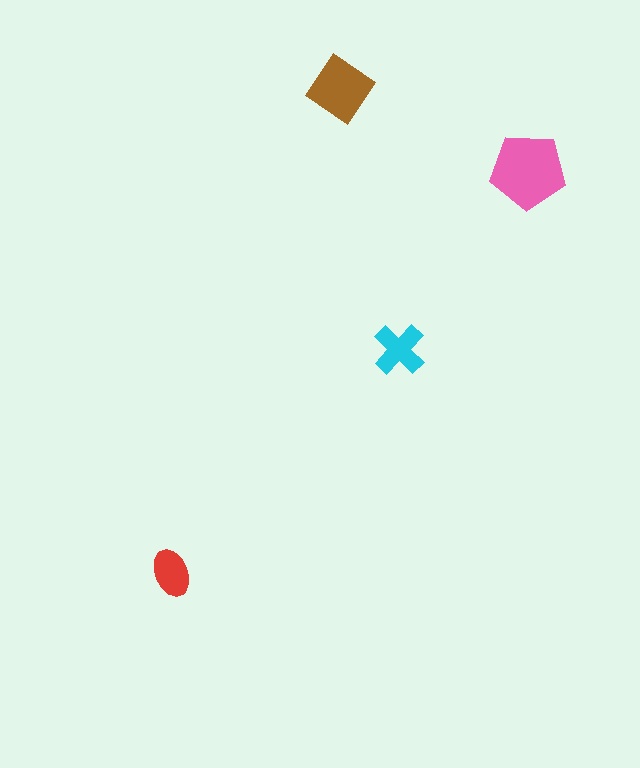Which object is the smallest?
The red ellipse.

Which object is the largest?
The pink pentagon.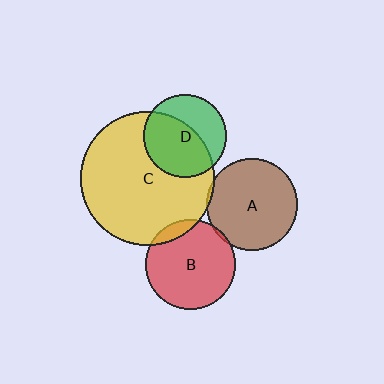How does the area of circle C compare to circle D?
Approximately 2.6 times.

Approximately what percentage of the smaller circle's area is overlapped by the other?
Approximately 10%.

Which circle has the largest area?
Circle C (yellow).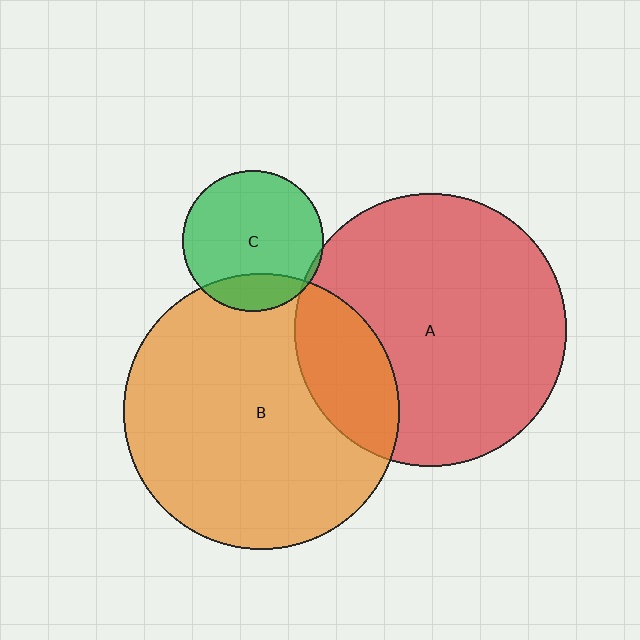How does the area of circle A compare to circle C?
Approximately 3.8 times.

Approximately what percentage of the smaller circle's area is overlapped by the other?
Approximately 5%.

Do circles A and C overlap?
Yes.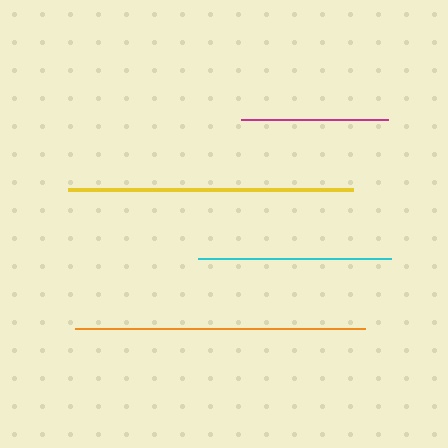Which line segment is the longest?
The orange line is the longest at approximately 290 pixels.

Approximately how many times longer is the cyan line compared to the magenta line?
The cyan line is approximately 1.3 times the length of the magenta line.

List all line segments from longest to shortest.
From longest to shortest: orange, yellow, cyan, magenta.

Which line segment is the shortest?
The magenta line is the shortest at approximately 147 pixels.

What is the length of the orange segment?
The orange segment is approximately 290 pixels long.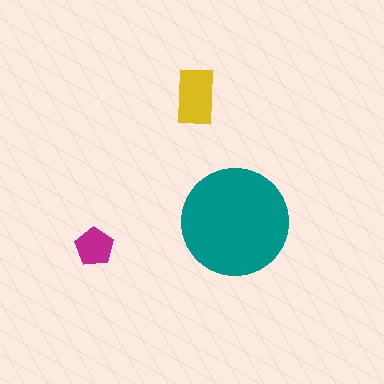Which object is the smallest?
The magenta pentagon.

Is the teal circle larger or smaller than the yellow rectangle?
Larger.